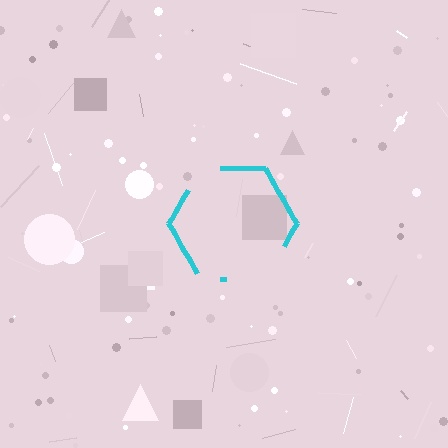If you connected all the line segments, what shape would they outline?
They would outline a hexagon.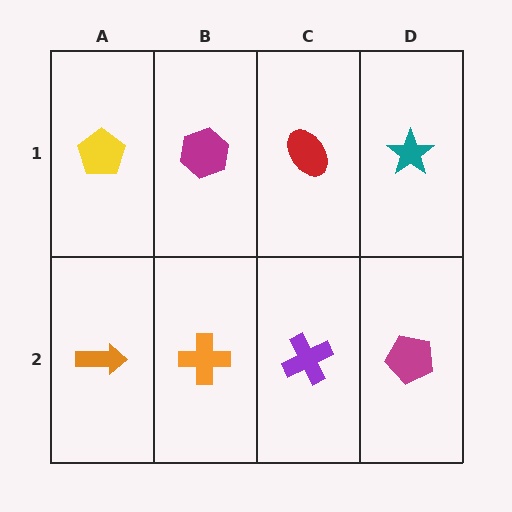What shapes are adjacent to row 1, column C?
A purple cross (row 2, column C), a magenta hexagon (row 1, column B), a teal star (row 1, column D).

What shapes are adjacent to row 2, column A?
A yellow pentagon (row 1, column A), an orange cross (row 2, column B).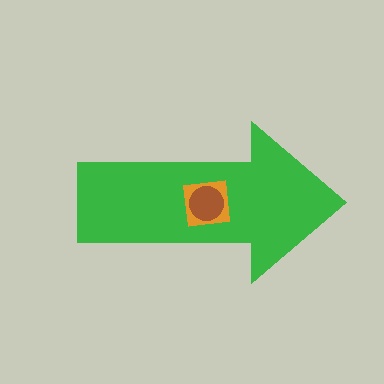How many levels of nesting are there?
3.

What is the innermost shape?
The brown circle.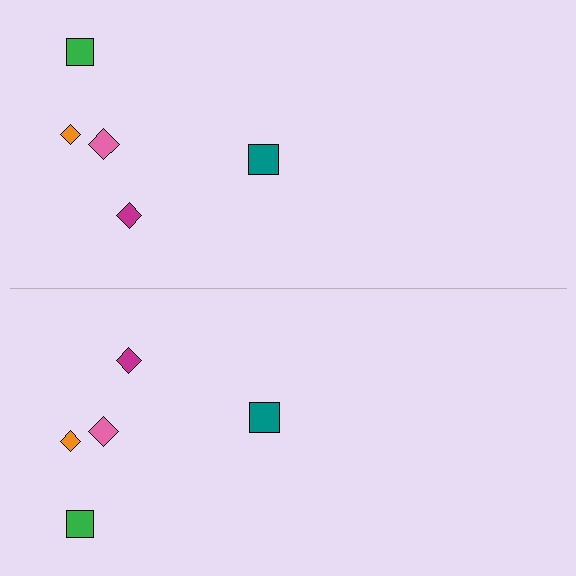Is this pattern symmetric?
Yes, this pattern has bilateral (reflection) symmetry.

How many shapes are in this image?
There are 10 shapes in this image.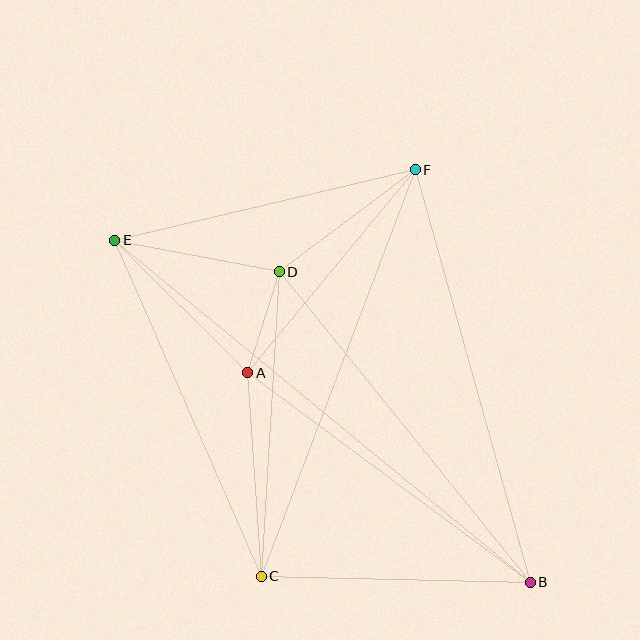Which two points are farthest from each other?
Points B and E are farthest from each other.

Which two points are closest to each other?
Points A and D are closest to each other.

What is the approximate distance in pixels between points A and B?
The distance between A and B is approximately 351 pixels.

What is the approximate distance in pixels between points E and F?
The distance between E and F is approximately 309 pixels.